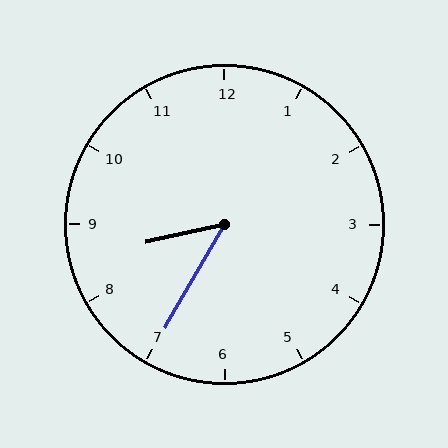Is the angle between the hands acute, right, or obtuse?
It is acute.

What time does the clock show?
8:35.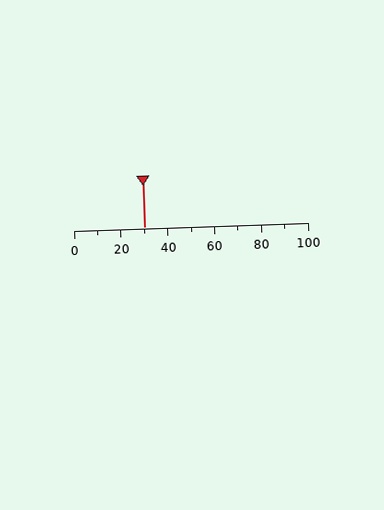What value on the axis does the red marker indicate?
The marker indicates approximately 30.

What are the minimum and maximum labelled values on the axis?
The axis runs from 0 to 100.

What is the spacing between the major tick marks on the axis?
The major ticks are spaced 20 apart.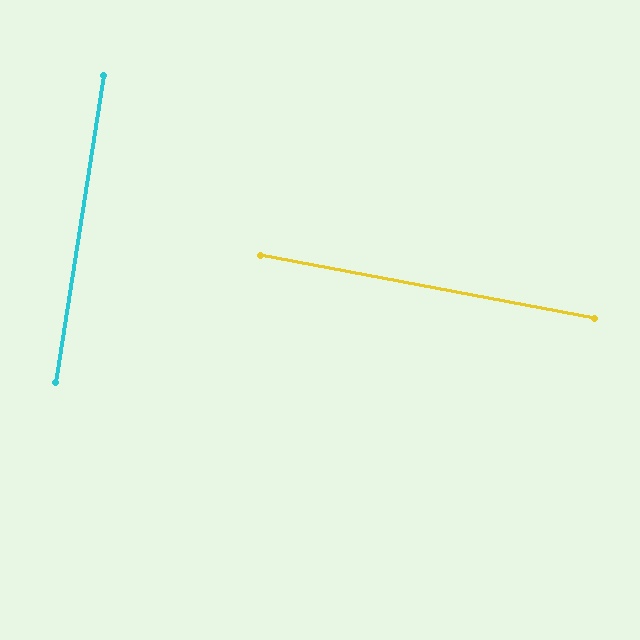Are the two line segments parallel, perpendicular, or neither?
Perpendicular — they meet at approximately 88°.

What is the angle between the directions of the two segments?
Approximately 88 degrees.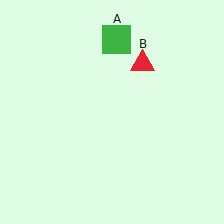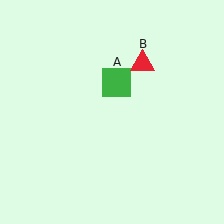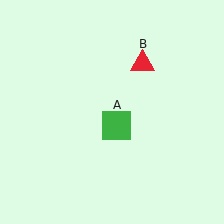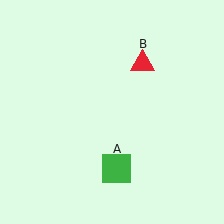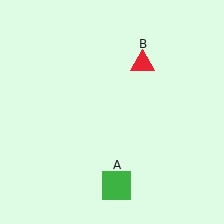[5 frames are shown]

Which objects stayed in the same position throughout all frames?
Red triangle (object B) remained stationary.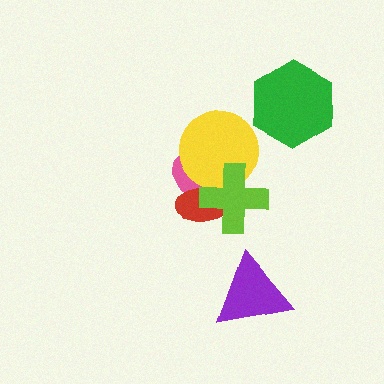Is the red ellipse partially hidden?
Yes, it is partially covered by another shape.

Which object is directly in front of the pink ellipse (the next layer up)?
The red ellipse is directly in front of the pink ellipse.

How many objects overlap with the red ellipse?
3 objects overlap with the red ellipse.